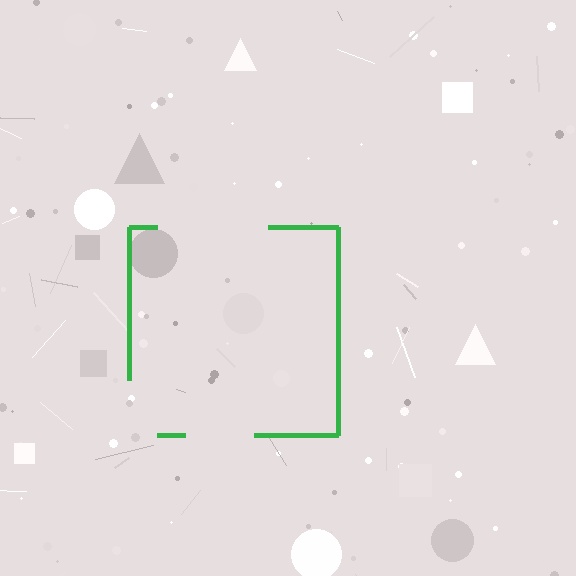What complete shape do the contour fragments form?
The contour fragments form a square.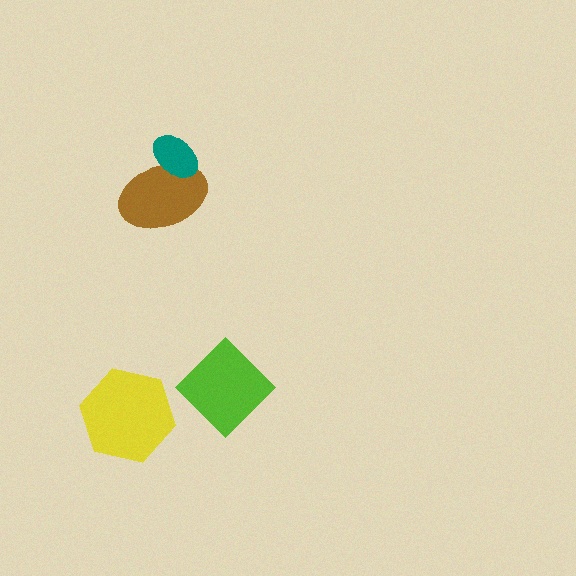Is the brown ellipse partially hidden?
Yes, it is partially covered by another shape.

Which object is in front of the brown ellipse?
The teal ellipse is in front of the brown ellipse.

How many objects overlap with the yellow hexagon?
0 objects overlap with the yellow hexagon.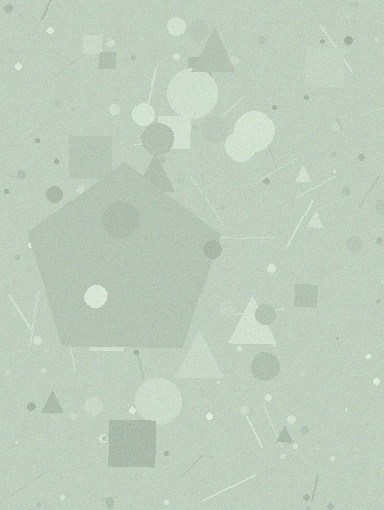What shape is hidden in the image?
A pentagon is hidden in the image.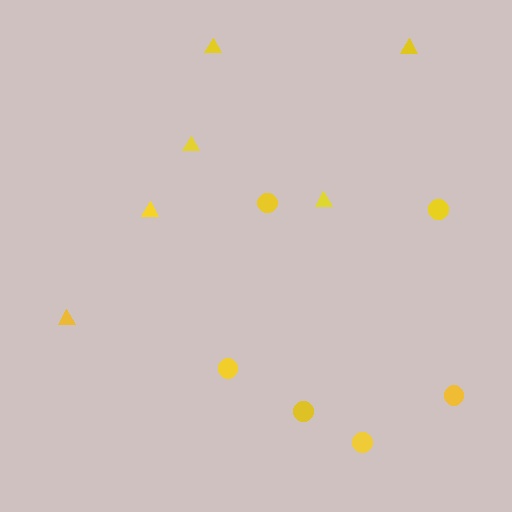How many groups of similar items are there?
There are 2 groups: one group of triangles (6) and one group of circles (6).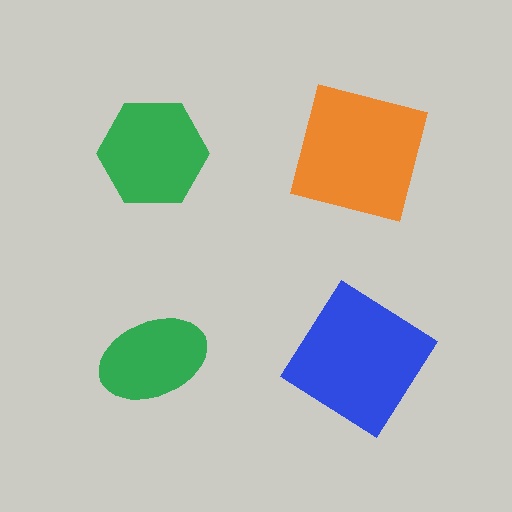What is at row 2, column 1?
A green ellipse.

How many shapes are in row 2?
2 shapes.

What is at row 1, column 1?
A green hexagon.